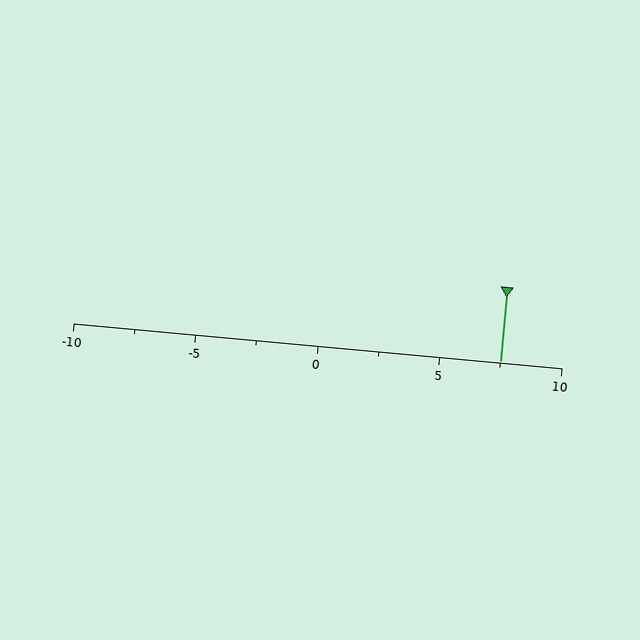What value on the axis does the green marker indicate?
The marker indicates approximately 7.5.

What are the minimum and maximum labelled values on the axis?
The axis runs from -10 to 10.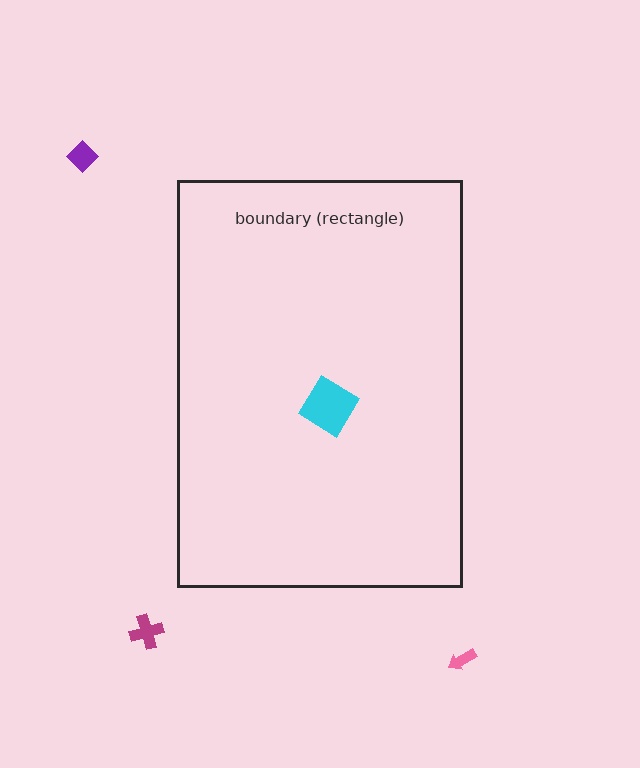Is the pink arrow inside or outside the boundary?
Outside.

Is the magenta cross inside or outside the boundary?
Outside.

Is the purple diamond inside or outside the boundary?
Outside.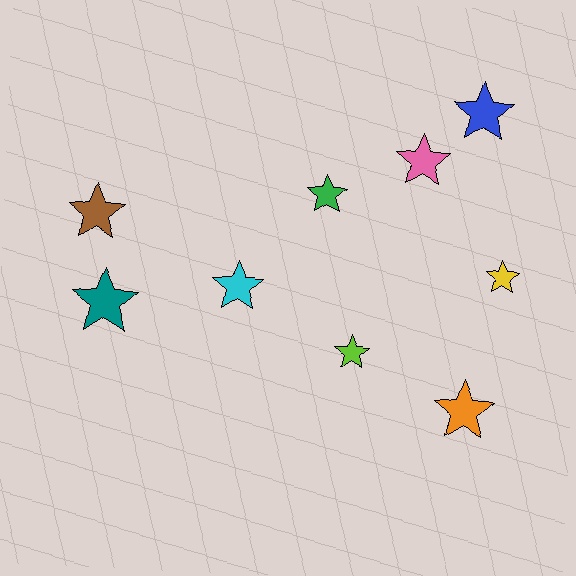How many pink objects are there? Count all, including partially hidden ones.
There is 1 pink object.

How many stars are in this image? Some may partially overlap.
There are 9 stars.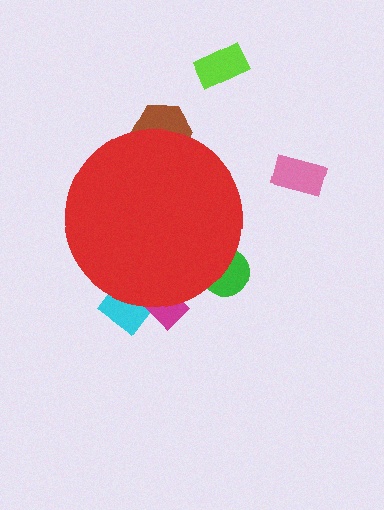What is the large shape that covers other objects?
A red circle.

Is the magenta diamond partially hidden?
Yes, the magenta diamond is partially hidden behind the red circle.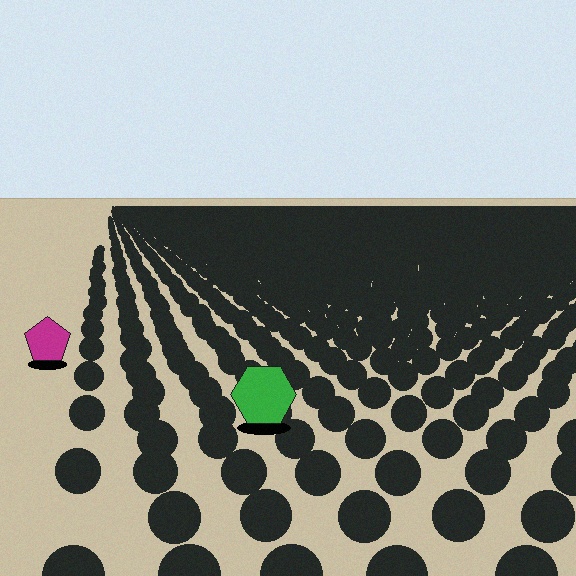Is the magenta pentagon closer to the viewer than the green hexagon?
No. The green hexagon is closer — you can tell from the texture gradient: the ground texture is coarser near it.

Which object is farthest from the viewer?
The magenta pentagon is farthest from the viewer. It appears smaller and the ground texture around it is denser.